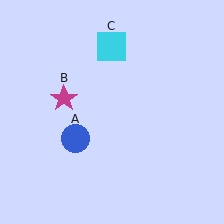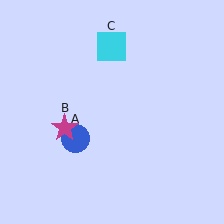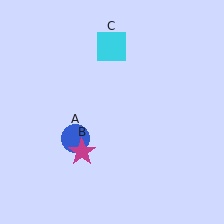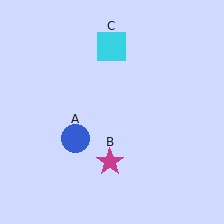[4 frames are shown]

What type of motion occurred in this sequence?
The magenta star (object B) rotated counterclockwise around the center of the scene.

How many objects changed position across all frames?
1 object changed position: magenta star (object B).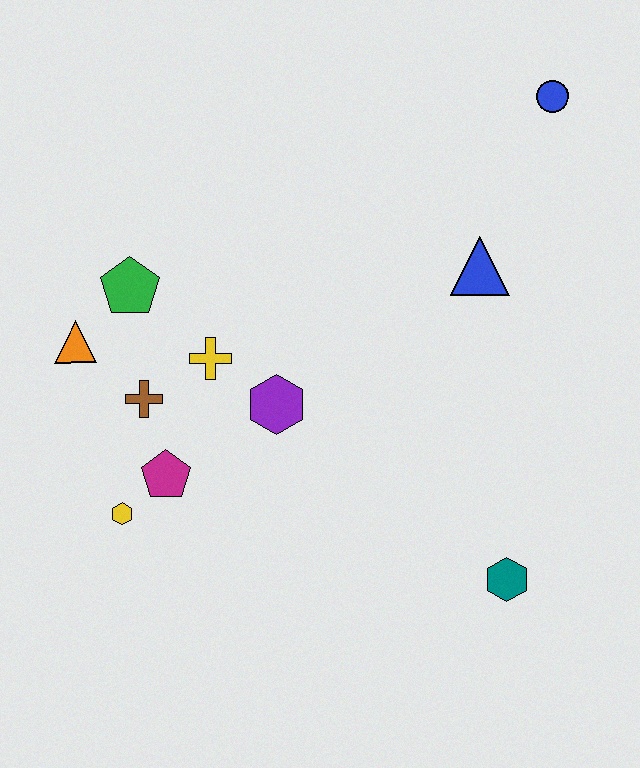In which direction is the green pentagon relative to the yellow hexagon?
The green pentagon is above the yellow hexagon.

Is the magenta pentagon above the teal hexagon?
Yes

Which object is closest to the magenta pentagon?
The yellow hexagon is closest to the magenta pentagon.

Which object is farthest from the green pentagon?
The teal hexagon is farthest from the green pentagon.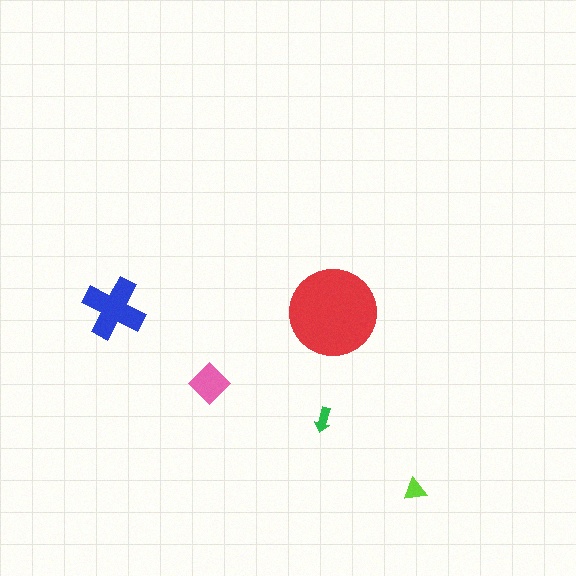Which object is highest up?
The blue cross is topmost.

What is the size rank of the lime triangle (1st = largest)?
4th.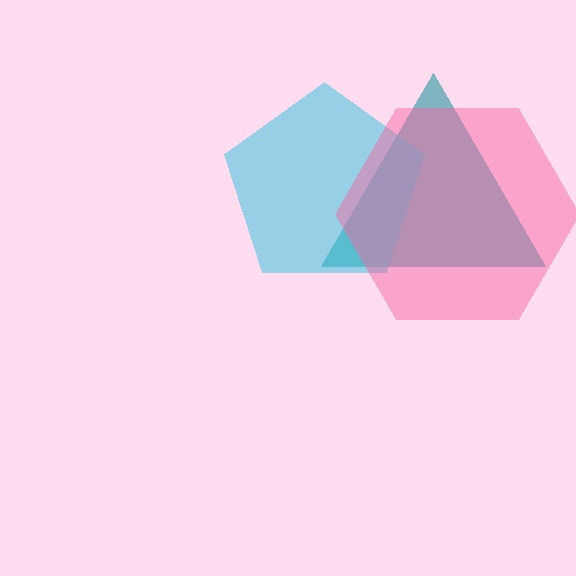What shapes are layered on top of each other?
The layered shapes are: a teal triangle, a cyan pentagon, a pink hexagon.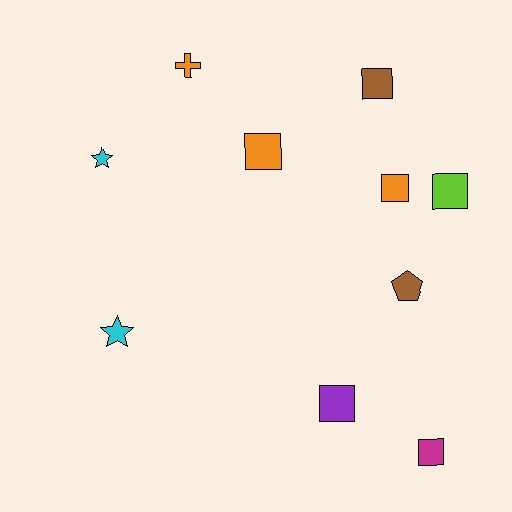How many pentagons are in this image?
There is 1 pentagon.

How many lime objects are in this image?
There is 1 lime object.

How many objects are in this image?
There are 10 objects.